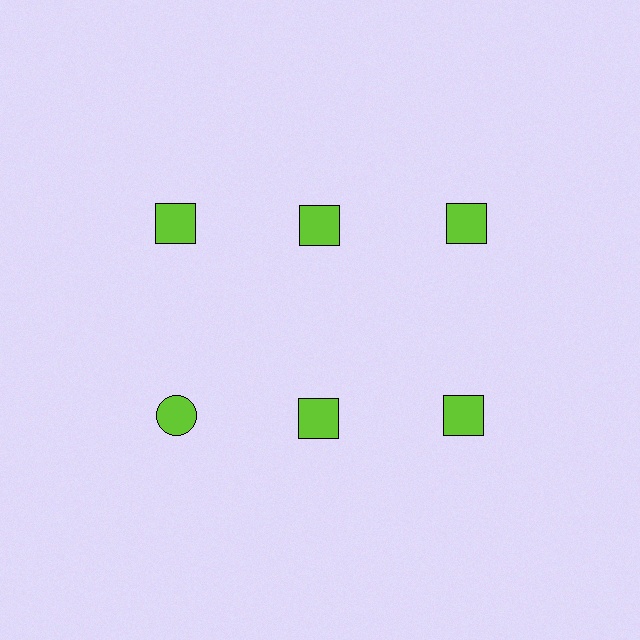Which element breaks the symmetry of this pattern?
The lime circle in the second row, leftmost column breaks the symmetry. All other shapes are lime squares.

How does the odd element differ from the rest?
It has a different shape: circle instead of square.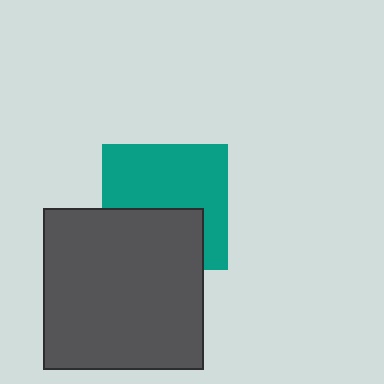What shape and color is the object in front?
The object in front is a dark gray square.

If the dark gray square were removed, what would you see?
You would see the complete teal square.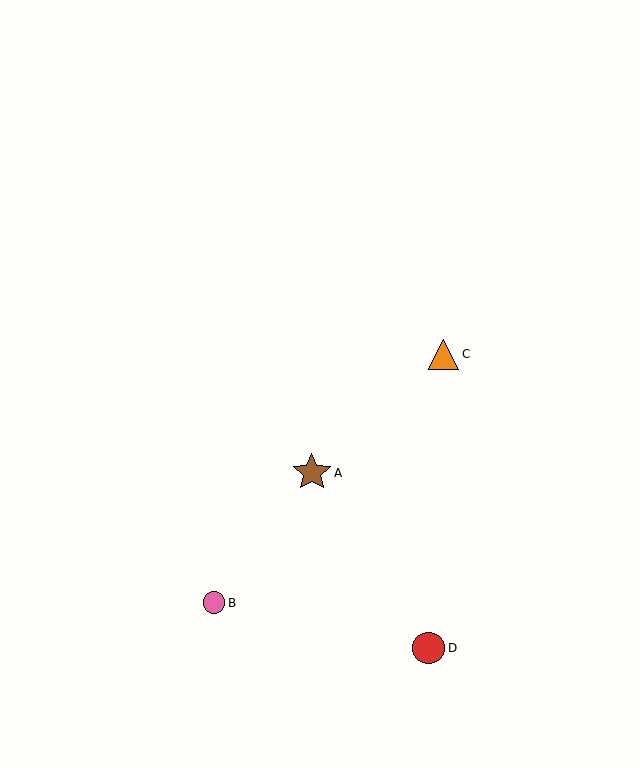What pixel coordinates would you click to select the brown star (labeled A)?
Click at (312, 473) to select the brown star A.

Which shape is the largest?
The brown star (labeled A) is the largest.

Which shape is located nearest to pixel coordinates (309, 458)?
The brown star (labeled A) at (312, 473) is nearest to that location.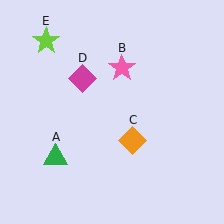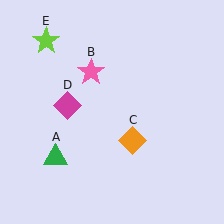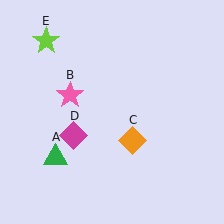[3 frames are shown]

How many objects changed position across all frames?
2 objects changed position: pink star (object B), magenta diamond (object D).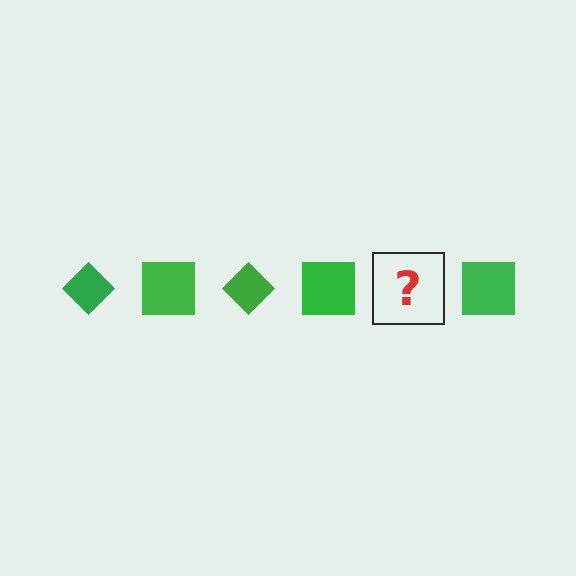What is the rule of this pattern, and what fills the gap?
The rule is that the pattern cycles through diamond, square shapes in green. The gap should be filled with a green diamond.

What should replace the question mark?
The question mark should be replaced with a green diamond.